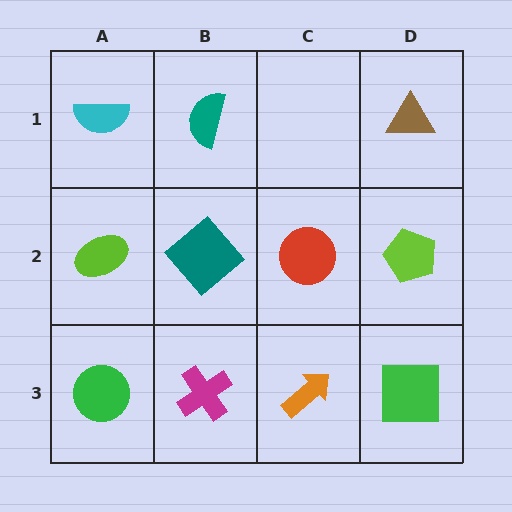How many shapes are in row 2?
4 shapes.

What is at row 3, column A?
A green circle.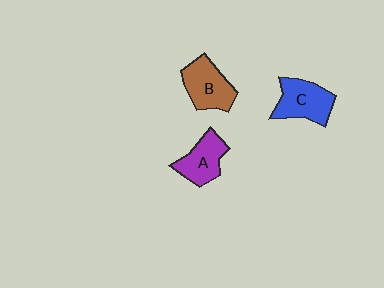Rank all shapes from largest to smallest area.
From largest to smallest: C (blue), B (brown), A (purple).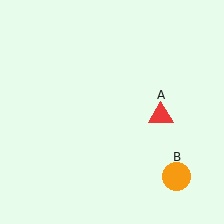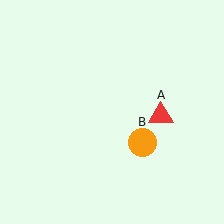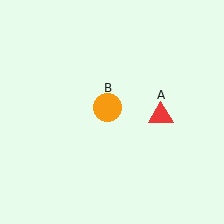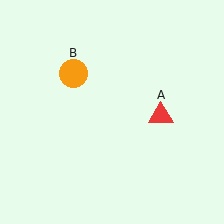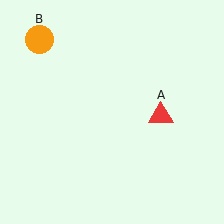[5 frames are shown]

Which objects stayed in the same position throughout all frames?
Red triangle (object A) remained stationary.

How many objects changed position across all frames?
1 object changed position: orange circle (object B).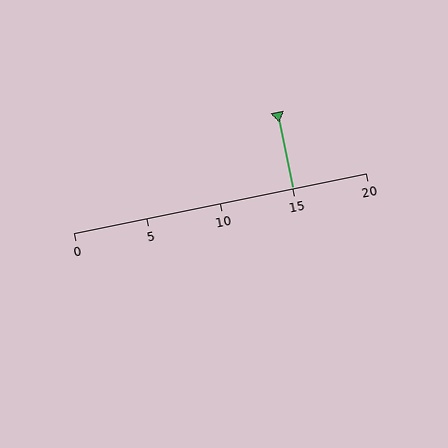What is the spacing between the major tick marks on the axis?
The major ticks are spaced 5 apart.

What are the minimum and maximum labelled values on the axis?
The axis runs from 0 to 20.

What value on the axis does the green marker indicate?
The marker indicates approximately 15.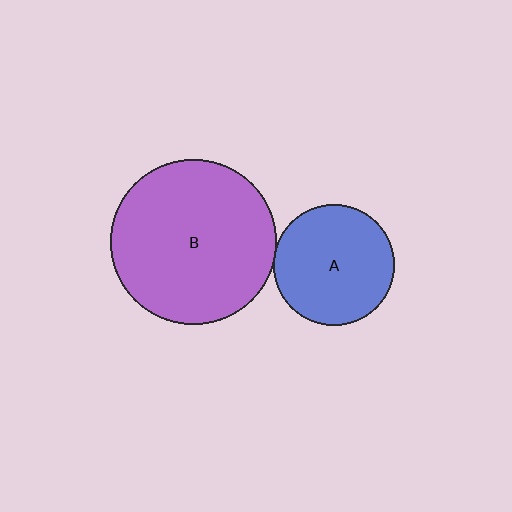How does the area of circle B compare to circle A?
Approximately 1.9 times.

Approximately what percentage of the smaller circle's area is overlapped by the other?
Approximately 5%.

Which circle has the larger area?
Circle B (purple).